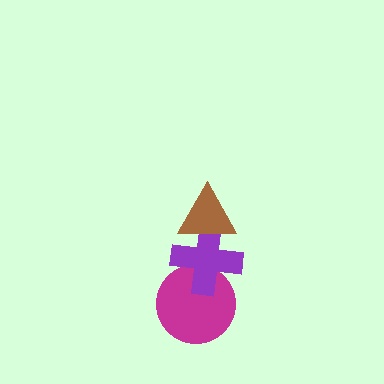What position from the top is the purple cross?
The purple cross is 2nd from the top.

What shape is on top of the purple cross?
The brown triangle is on top of the purple cross.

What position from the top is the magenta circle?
The magenta circle is 3rd from the top.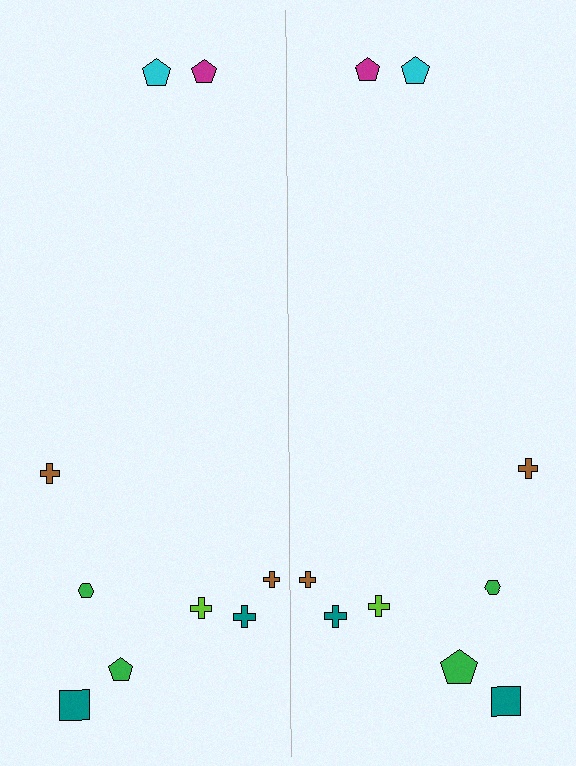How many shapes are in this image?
There are 18 shapes in this image.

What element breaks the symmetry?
The green pentagon on the right side has a different size than its mirror counterpart.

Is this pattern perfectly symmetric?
No, the pattern is not perfectly symmetric. The green pentagon on the right side has a different size than its mirror counterpart.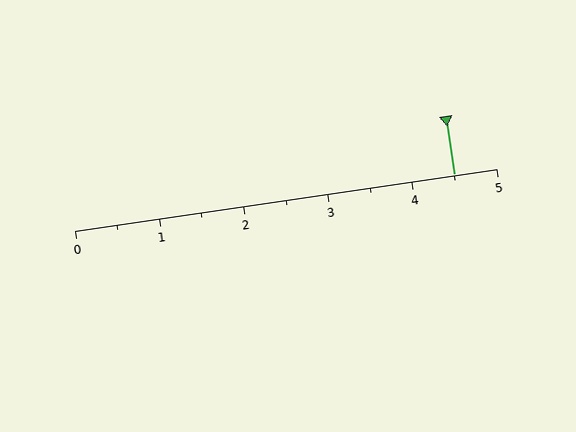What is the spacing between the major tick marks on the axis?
The major ticks are spaced 1 apart.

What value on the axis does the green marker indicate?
The marker indicates approximately 4.5.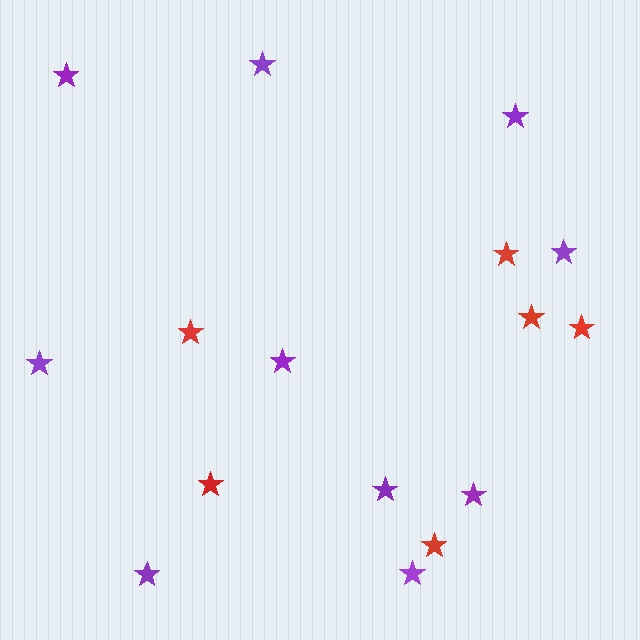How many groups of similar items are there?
There are 2 groups: one group of red stars (6) and one group of purple stars (10).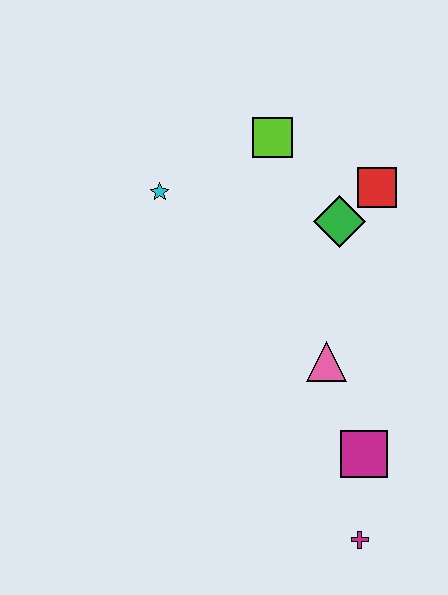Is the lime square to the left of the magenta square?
Yes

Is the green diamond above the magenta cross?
Yes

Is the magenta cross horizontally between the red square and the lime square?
Yes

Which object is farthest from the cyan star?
The magenta cross is farthest from the cyan star.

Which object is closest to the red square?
The green diamond is closest to the red square.